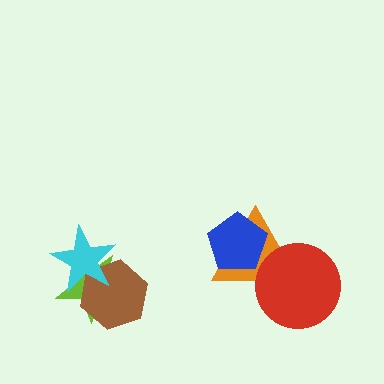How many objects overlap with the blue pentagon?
1 object overlaps with the blue pentagon.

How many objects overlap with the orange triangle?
2 objects overlap with the orange triangle.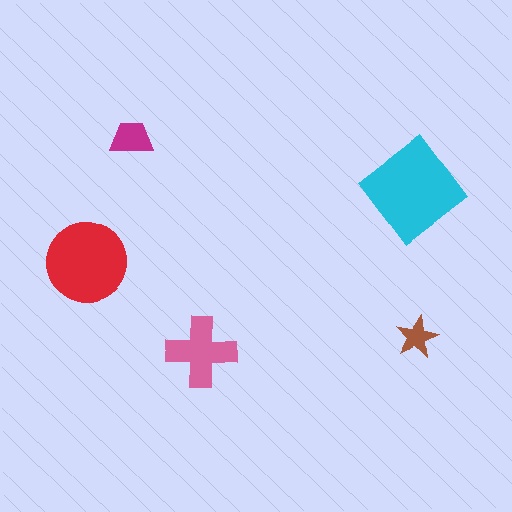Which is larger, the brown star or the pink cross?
The pink cross.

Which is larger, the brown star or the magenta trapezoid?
The magenta trapezoid.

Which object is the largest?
The cyan diamond.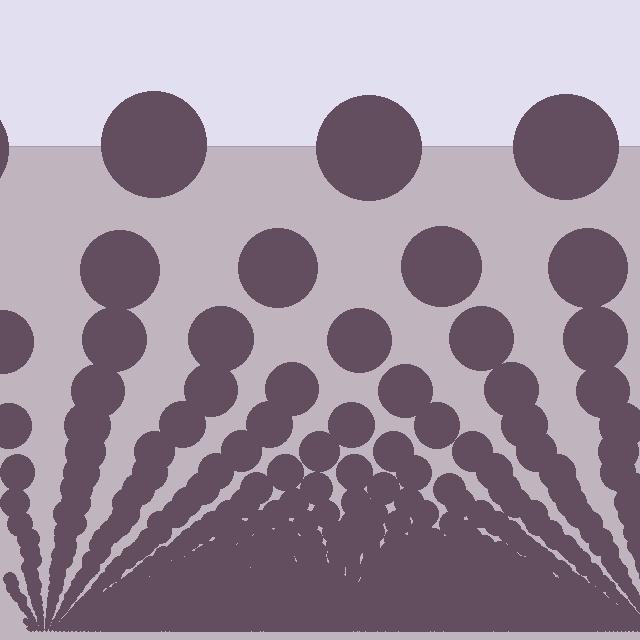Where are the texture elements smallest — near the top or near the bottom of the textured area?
Near the bottom.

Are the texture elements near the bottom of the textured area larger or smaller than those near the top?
Smaller. The gradient is inverted — elements near the bottom are smaller and denser.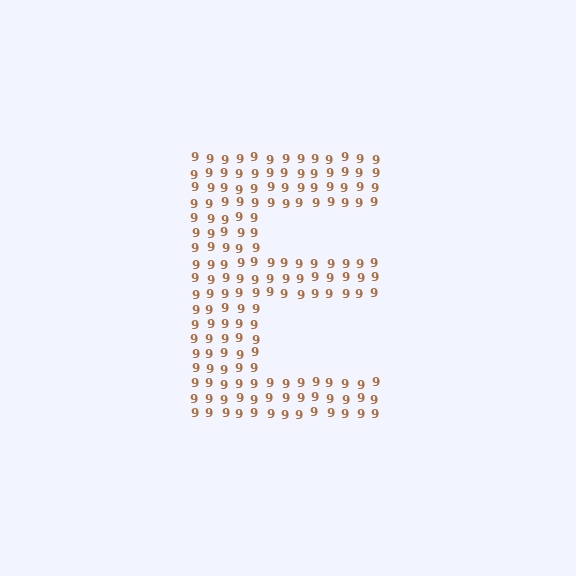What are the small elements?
The small elements are digit 9's.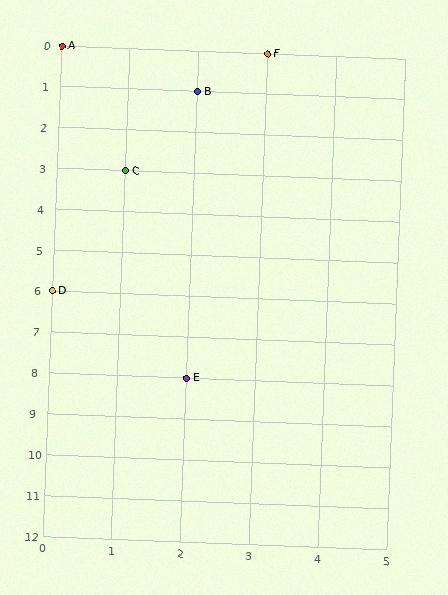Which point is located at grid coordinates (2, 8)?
Point E is at (2, 8).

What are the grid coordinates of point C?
Point C is at grid coordinates (1, 3).